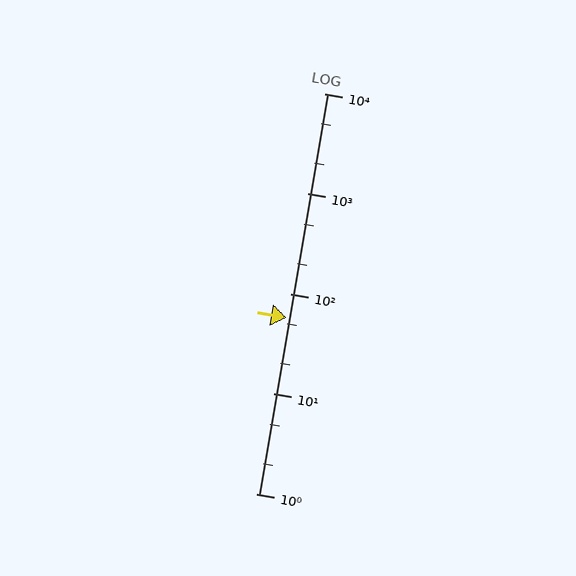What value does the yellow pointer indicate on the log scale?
The pointer indicates approximately 57.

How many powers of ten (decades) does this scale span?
The scale spans 4 decades, from 1 to 10000.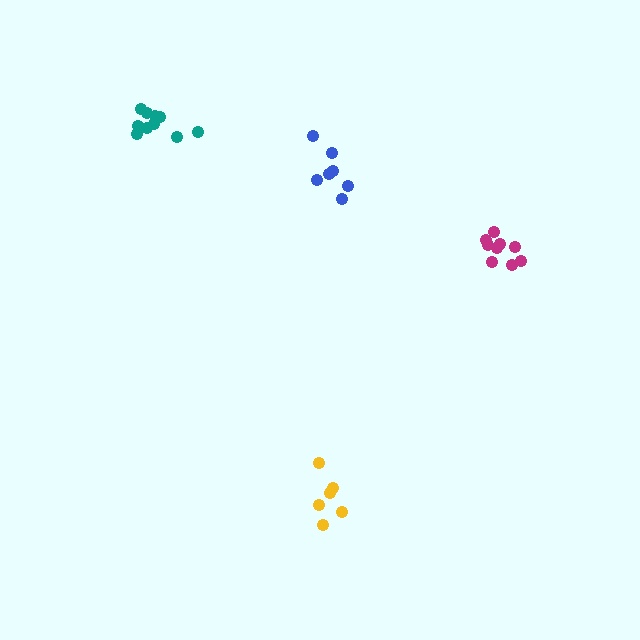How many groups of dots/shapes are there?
There are 4 groups.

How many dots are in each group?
Group 1: 9 dots, Group 2: 7 dots, Group 3: 10 dots, Group 4: 6 dots (32 total).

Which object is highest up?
The teal cluster is topmost.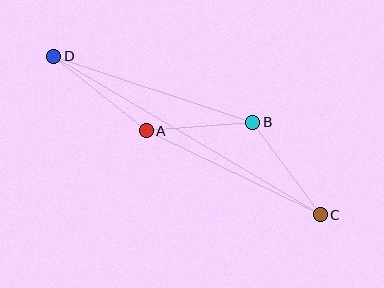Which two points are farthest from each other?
Points C and D are farthest from each other.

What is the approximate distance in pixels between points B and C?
The distance between B and C is approximately 115 pixels.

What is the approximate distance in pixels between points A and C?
The distance between A and C is approximately 193 pixels.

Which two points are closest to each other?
Points A and B are closest to each other.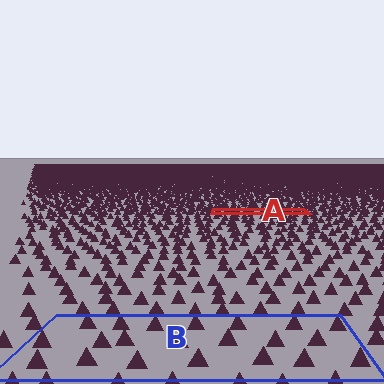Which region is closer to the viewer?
Region B is closer. The texture elements there are larger and more spread out.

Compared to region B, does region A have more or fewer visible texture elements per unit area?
Region A has more texture elements per unit area — they are packed more densely because it is farther away.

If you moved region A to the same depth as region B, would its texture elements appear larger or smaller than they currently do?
They would appear larger. At a closer depth, the same texture elements are projected at a bigger on-screen size.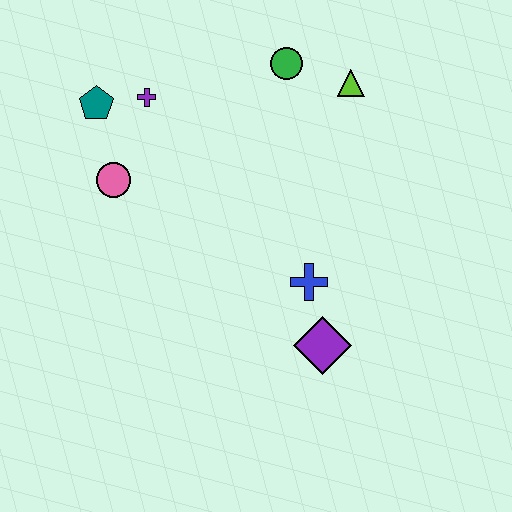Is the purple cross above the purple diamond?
Yes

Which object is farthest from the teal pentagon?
The purple diamond is farthest from the teal pentagon.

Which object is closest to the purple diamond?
The blue cross is closest to the purple diamond.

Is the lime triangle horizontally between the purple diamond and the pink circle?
No